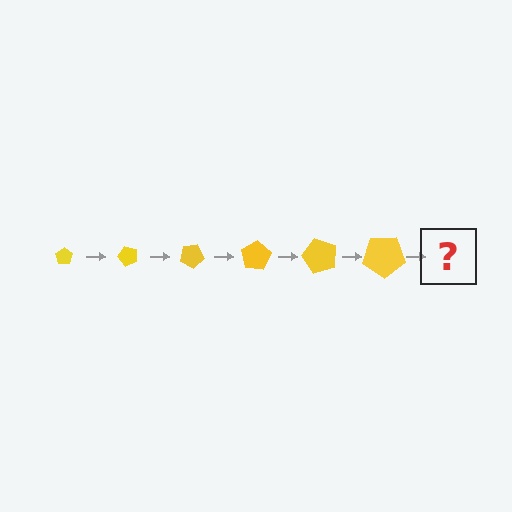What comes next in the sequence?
The next element should be a pentagon, larger than the previous one and rotated 300 degrees from the start.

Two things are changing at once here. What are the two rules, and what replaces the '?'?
The two rules are that the pentagon grows larger each step and it rotates 50 degrees each step. The '?' should be a pentagon, larger than the previous one and rotated 300 degrees from the start.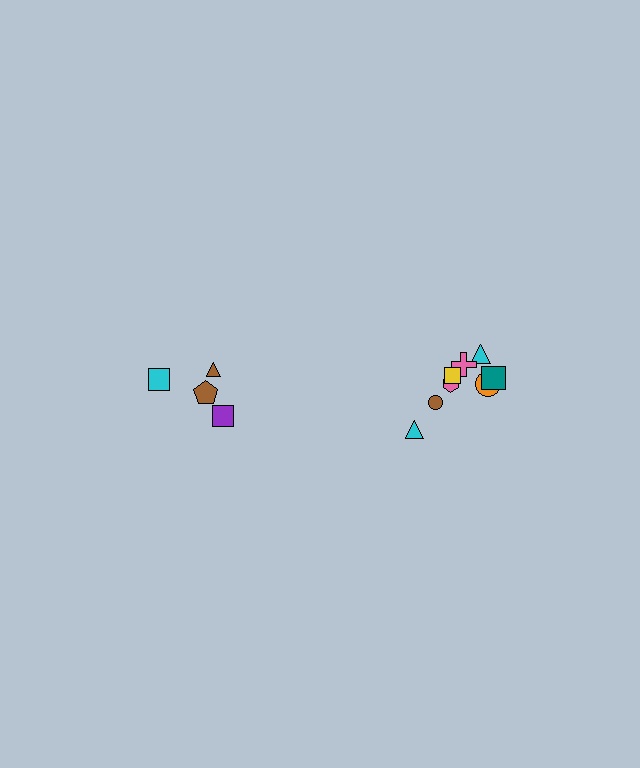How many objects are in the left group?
There are 4 objects.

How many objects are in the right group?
There are 8 objects.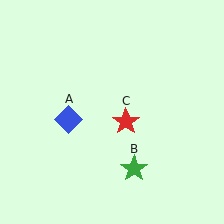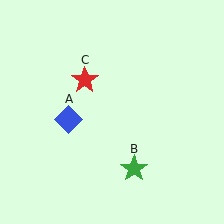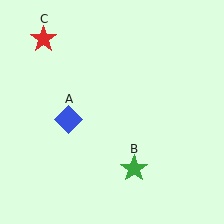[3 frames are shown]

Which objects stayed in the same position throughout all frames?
Blue diamond (object A) and green star (object B) remained stationary.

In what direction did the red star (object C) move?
The red star (object C) moved up and to the left.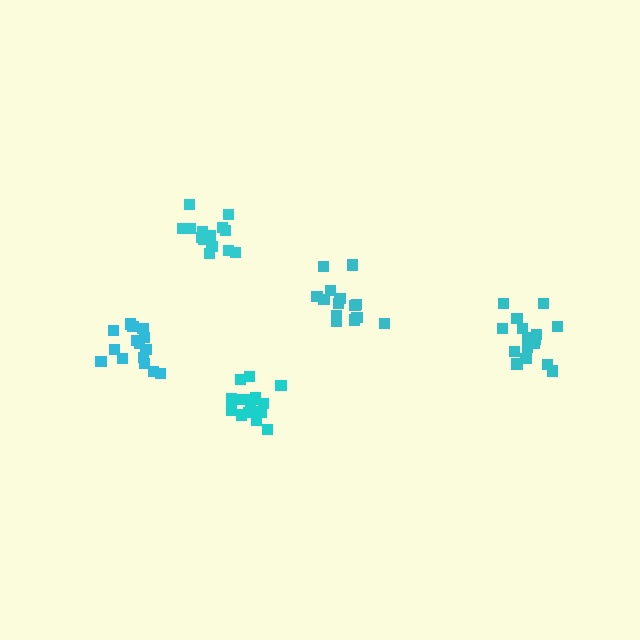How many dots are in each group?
Group 1: 15 dots, Group 2: 15 dots, Group 3: 18 dots, Group 4: 15 dots, Group 5: 14 dots (77 total).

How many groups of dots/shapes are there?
There are 5 groups.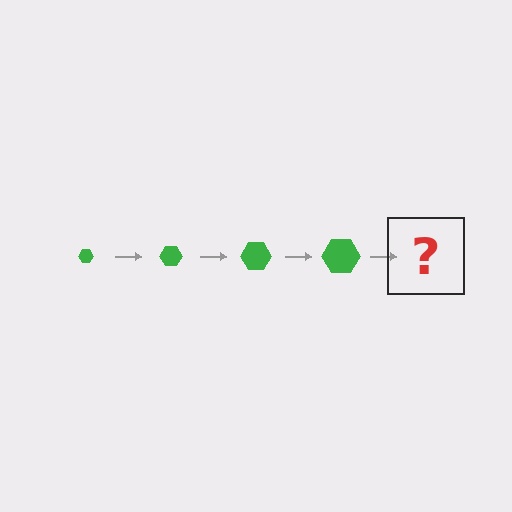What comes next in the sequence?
The next element should be a green hexagon, larger than the previous one.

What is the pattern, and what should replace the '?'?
The pattern is that the hexagon gets progressively larger each step. The '?' should be a green hexagon, larger than the previous one.